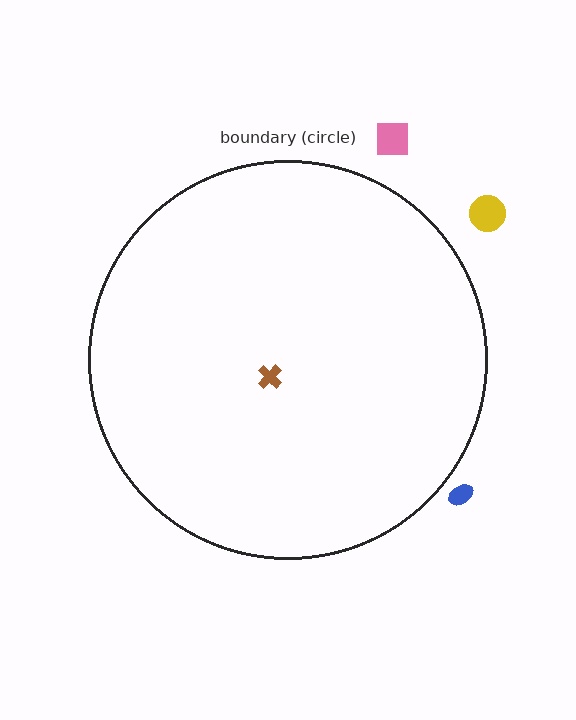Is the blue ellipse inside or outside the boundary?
Outside.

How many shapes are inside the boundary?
1 inside, 3 outside.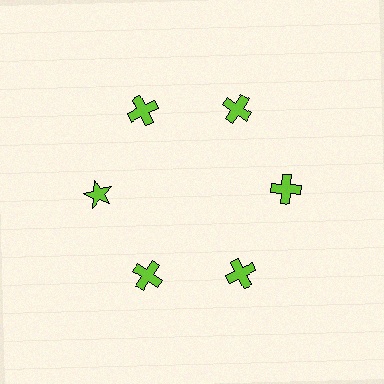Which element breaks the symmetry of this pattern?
The lime star at roughly the 9 o'clock position breaks the symmetry. All other shapes are lime crosses.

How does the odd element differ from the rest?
It has a different shape: star instead of cross.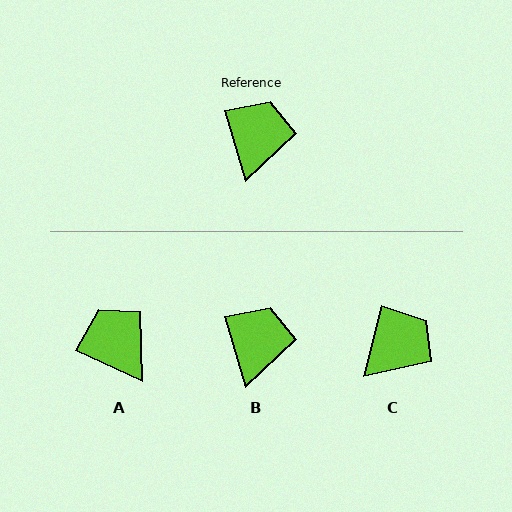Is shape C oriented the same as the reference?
No, it is off by about 31 degrees.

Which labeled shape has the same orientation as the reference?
B.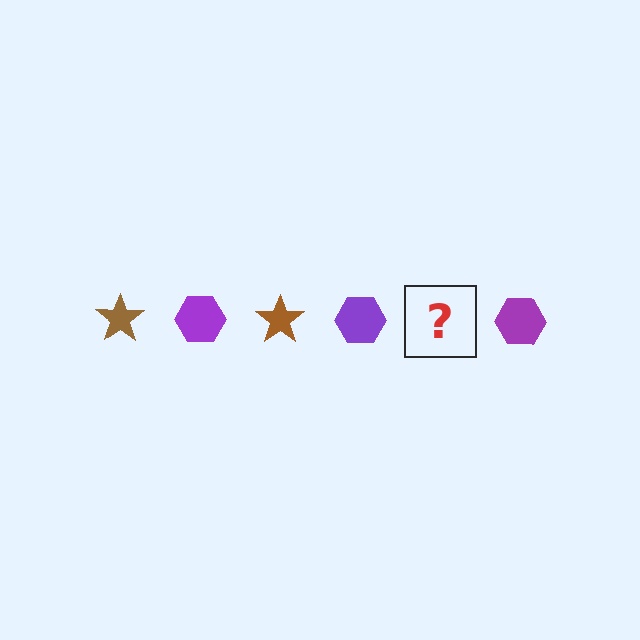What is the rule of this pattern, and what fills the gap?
The rule is that the pattern alternates between brown star and purple hexagon. The gap should be filled with a brown star.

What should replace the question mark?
The question mark should be replaced with a brown star.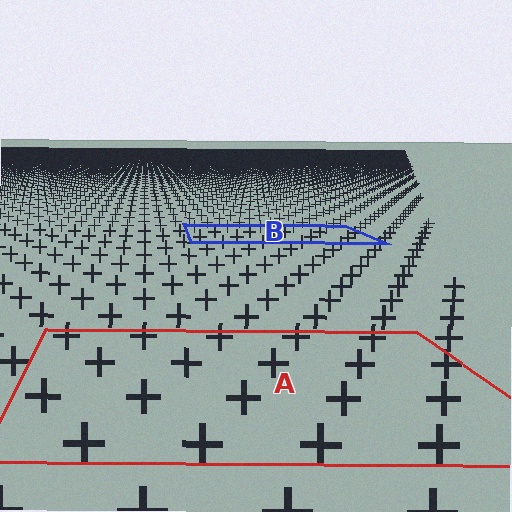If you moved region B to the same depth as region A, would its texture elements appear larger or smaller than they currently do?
They would appear larger. At a closer depth, the same texture elements are projected at a bigger on-screen size.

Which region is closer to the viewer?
Region A is closer. The texture elements there are larger and more spread out.